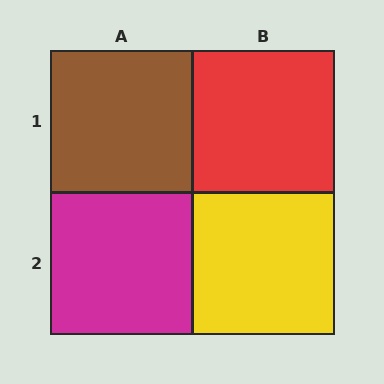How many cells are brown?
1 cell is brown.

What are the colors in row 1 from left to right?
Brown, red.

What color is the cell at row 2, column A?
Magenta.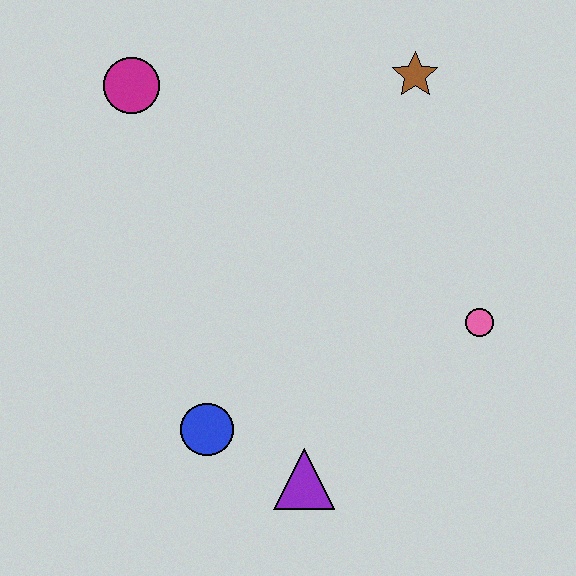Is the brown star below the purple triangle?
No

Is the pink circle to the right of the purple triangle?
Yes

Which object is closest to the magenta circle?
The brown star is closest to the magenta circle.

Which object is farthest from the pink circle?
The magenta circle is farthest from the pink circle.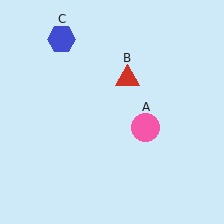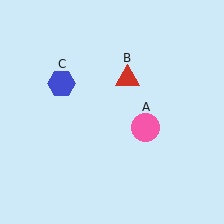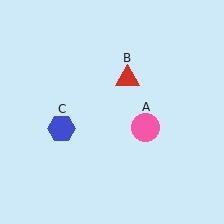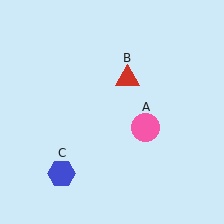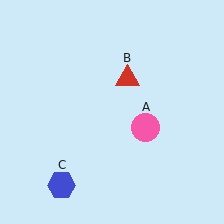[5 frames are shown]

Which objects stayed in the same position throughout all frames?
Pink circle (object A) and red triangle (object B) remained stationary.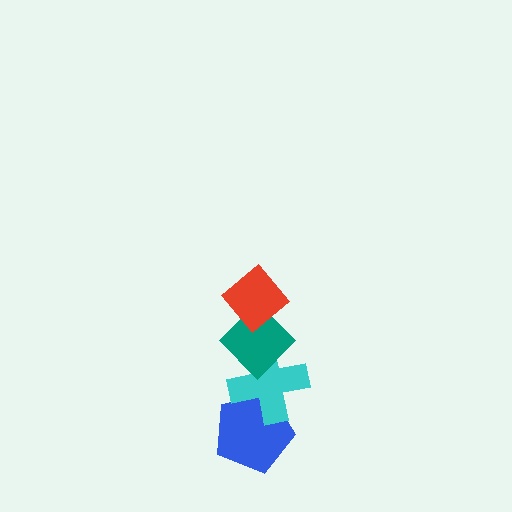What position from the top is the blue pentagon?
The blue pentagon is 4th from the top.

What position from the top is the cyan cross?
The cyan cross is 3rd from the top.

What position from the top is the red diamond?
The red diamond is 1st from the top.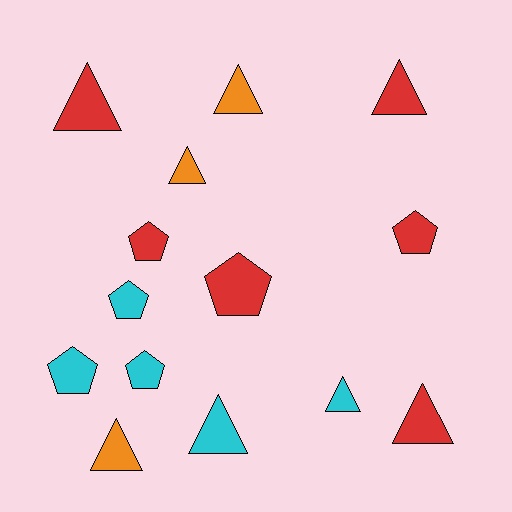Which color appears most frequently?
Red, with 6 objects.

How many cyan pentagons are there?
There are 3 cyan pentagons.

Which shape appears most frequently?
Triangle, with 8 objects.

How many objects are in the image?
There are 14 objects.